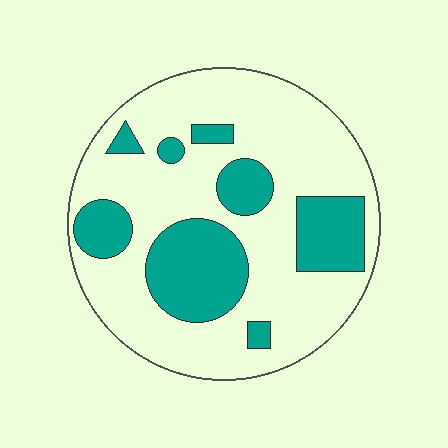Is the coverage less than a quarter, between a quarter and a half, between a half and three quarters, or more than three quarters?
Between a quarter and a half.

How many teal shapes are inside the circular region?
8.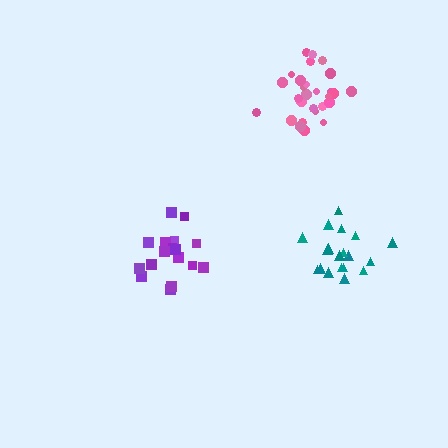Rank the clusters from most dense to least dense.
pink, purple, teal.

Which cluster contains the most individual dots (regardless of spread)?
Pink (28).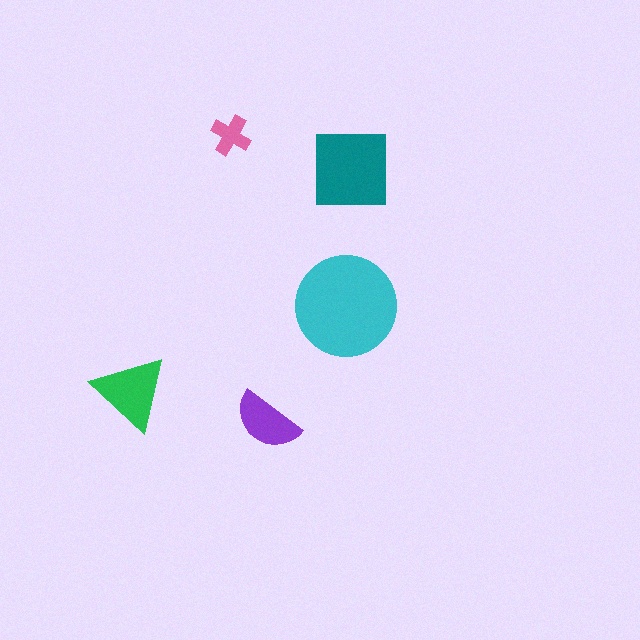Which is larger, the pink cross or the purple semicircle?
The purple semicircle.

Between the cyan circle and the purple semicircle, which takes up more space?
The cyan circle.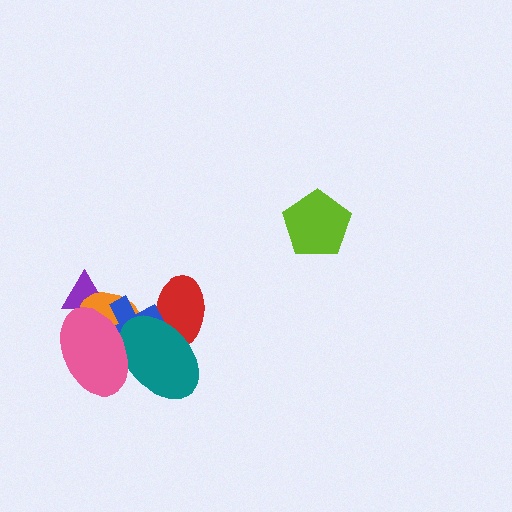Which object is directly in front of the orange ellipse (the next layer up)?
The blue cross is directly in front of the orange ellipse.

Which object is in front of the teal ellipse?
The pink ellipse is in front of the teal ellipse.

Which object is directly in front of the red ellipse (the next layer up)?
The blue cross is directly in front of the red ellipse.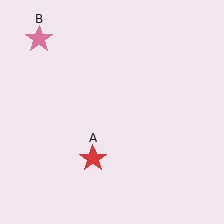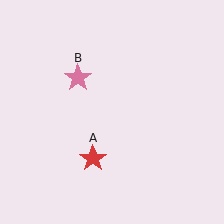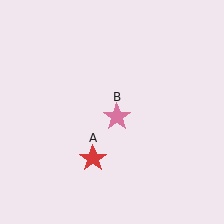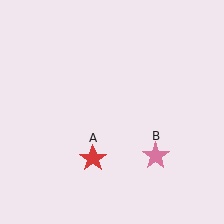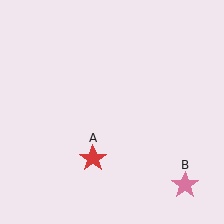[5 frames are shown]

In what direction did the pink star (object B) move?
The pink star (object B) moved down and to the right.